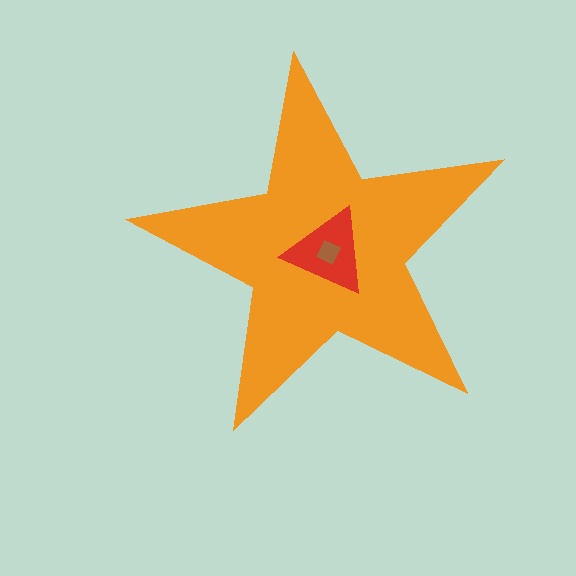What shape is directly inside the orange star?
The red triangle.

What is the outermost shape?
The orange star.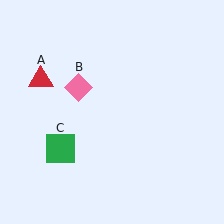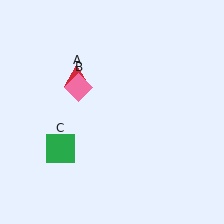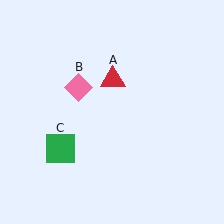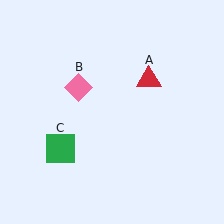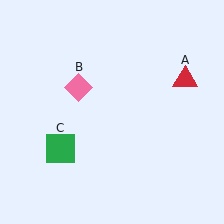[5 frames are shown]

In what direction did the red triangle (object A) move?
The red triangle (object A) moved right.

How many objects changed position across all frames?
1 object changed position: red triangle (object A).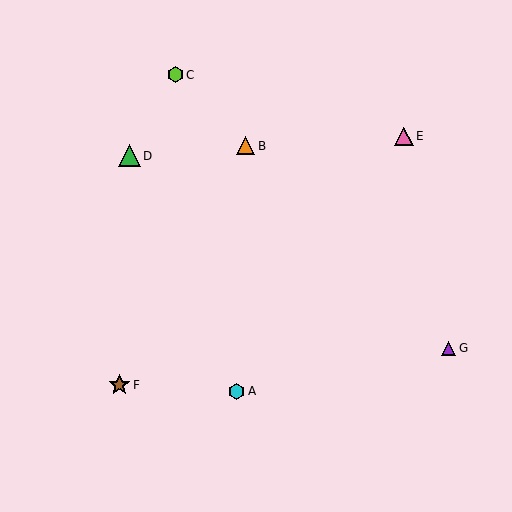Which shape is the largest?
The green triangle (labeled D) is the largest.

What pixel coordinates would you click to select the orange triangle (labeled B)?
Click at (245, 146) to select the orange triangle B.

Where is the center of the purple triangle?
The center of the purple triangle is at (449, 348).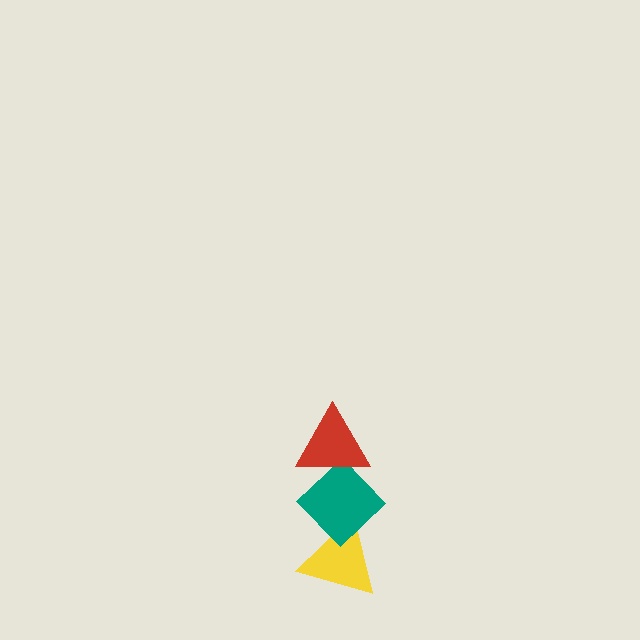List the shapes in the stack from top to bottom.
From top to bottom: the red triangle, the teal diamond, the yellow triangle.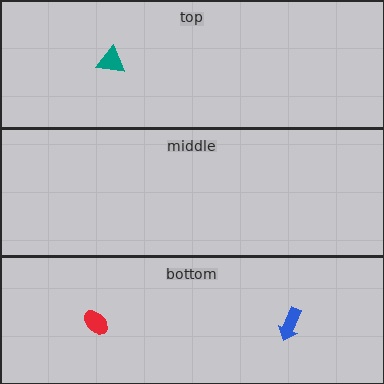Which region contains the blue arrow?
The bottom region.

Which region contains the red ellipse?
The bottom region.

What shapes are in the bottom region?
The blue arrow, the red ellipse.